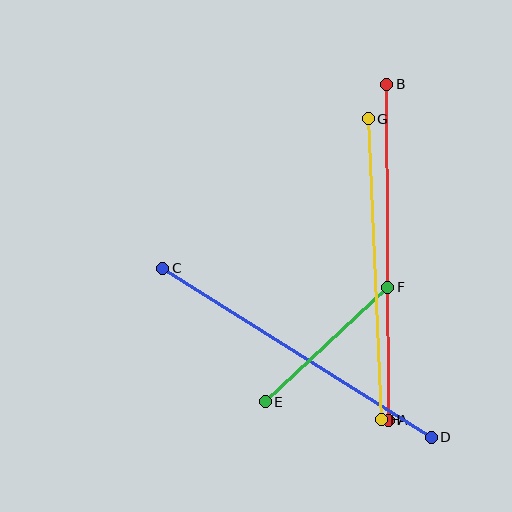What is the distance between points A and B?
The distance is approximately 336 pixels.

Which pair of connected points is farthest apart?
Points A and B are farthest apart.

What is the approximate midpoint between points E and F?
The midpoint is at approximately (327, 344) pixels.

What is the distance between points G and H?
The distance is approximately 301 pixels.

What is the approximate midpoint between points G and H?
The midpoint is at approximately (375, 269) pixels.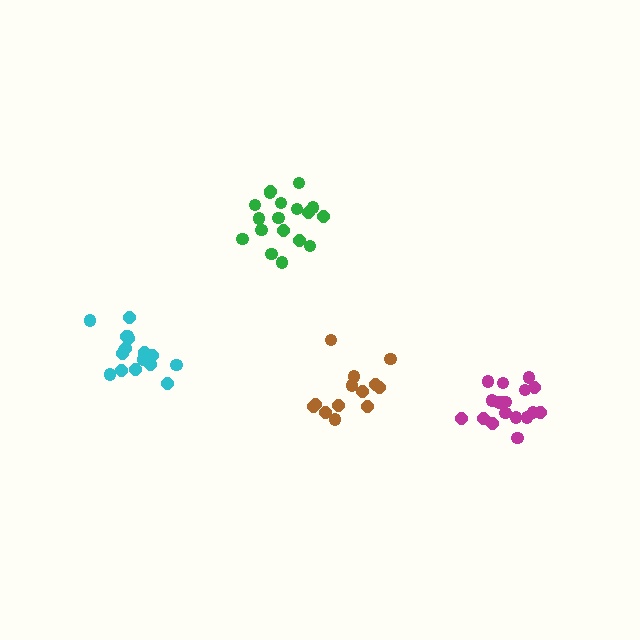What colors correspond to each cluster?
The clusters are colored: brown, cyan, green, magenta.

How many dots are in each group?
Group 1: 13 dots, Group 2: 17 dots, Group 3: 18 dots, Group 4: 18 dots (66 total).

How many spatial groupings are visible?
There are 4 spatial groupings.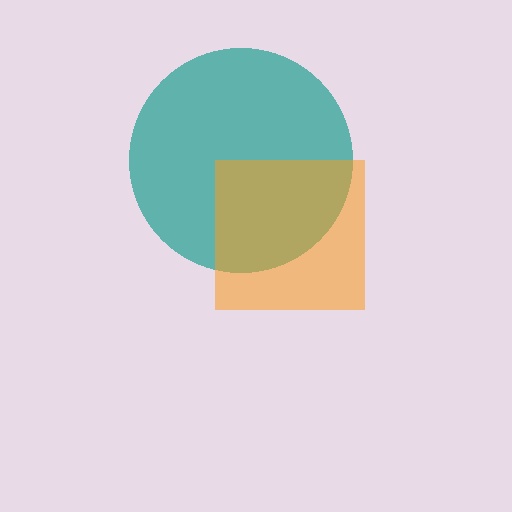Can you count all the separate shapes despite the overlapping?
Yes, there are 2 separate shapes.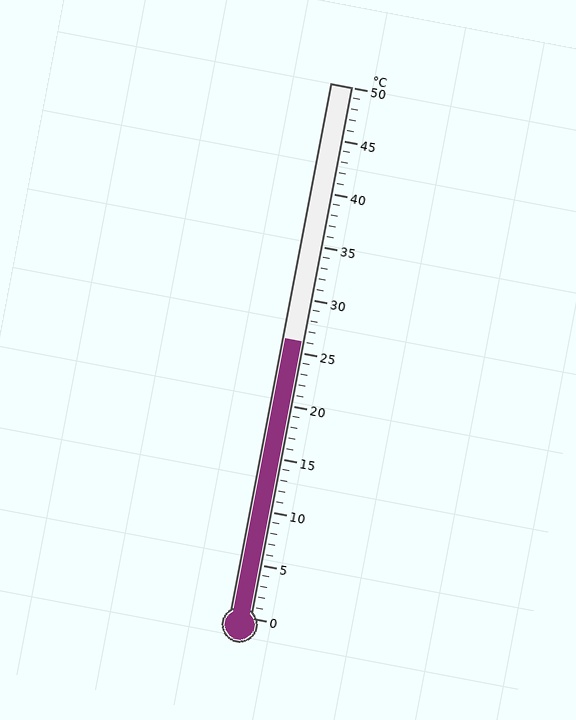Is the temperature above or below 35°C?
The temperature is below 35°C.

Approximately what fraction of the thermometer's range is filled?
The thermometer is filled to approximately 50% of its range.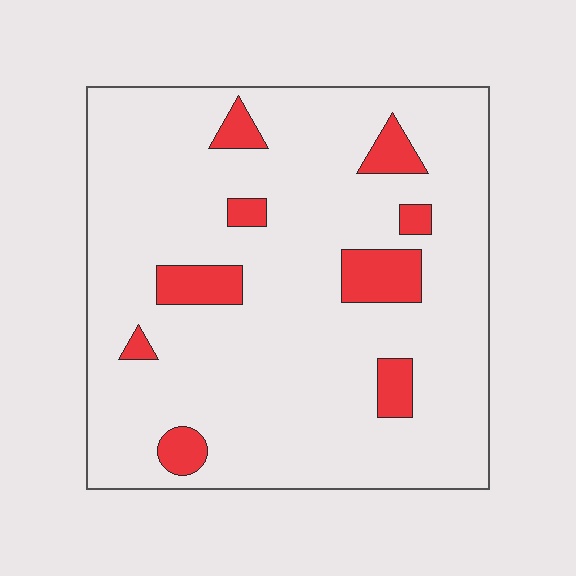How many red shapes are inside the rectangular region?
9.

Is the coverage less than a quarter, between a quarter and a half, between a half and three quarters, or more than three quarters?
Less than a quarter.